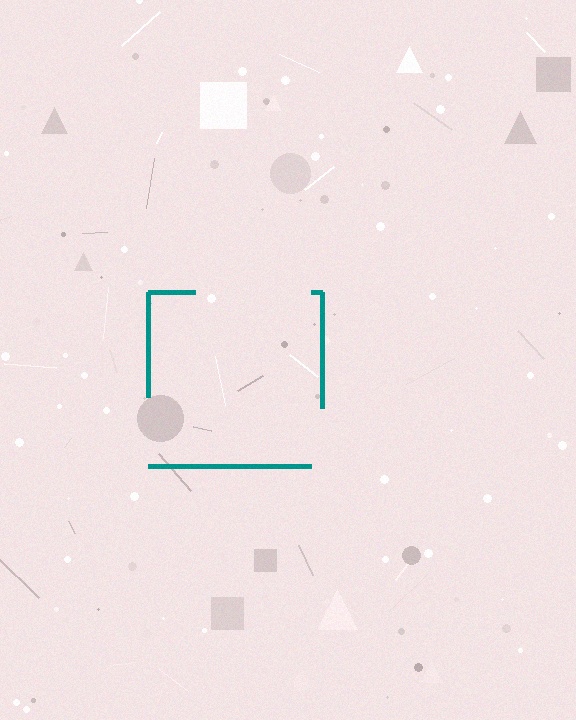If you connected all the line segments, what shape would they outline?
They would outline a square.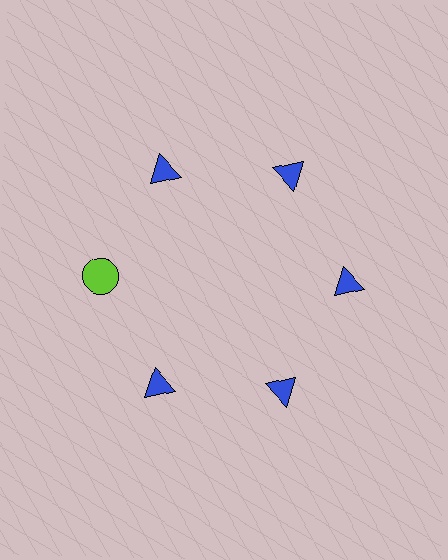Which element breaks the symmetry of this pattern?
The lime circle at roughly the 9 o'clock position breaks the symmetry. All other shapes are blue triangles.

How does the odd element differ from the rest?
It differs in both color (lime instead of blue) and shape (circle instead of triangle).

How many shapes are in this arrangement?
There are 6 shapes arranged in a ring pattern.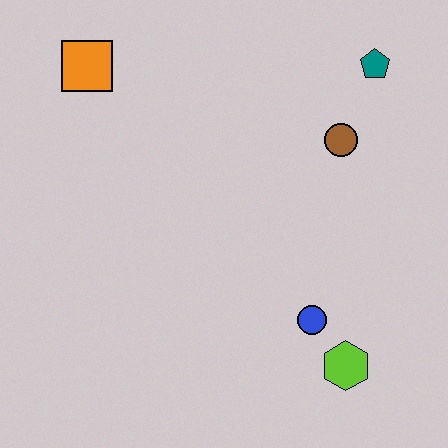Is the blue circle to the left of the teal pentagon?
Yes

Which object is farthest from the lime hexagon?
The orange square is farthest from the lime hexagon.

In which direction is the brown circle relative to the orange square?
The brown circle is to the right of the orange square.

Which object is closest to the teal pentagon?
The brown circle is closest to the teal pentagon.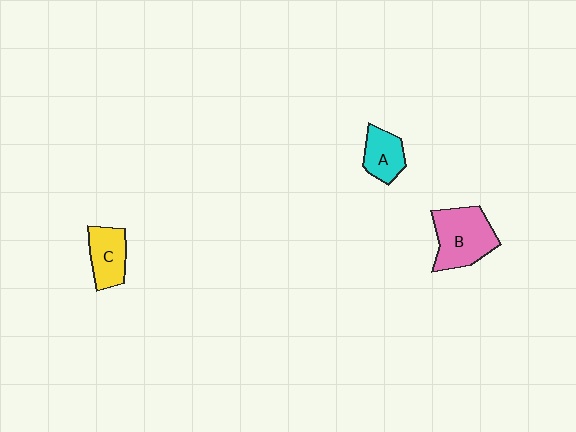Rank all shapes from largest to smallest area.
From largest to smallest: B (pink), C (yellow), A (cyan).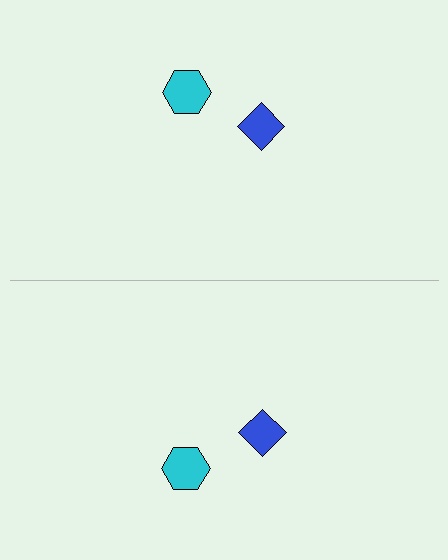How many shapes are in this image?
There are 4 shapes in this image.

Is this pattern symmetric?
Yes, this pattern has bilateral (reflection) symmetry.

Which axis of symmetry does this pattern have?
The pattern has a horizontal axis of symmetry running through the center of the image.